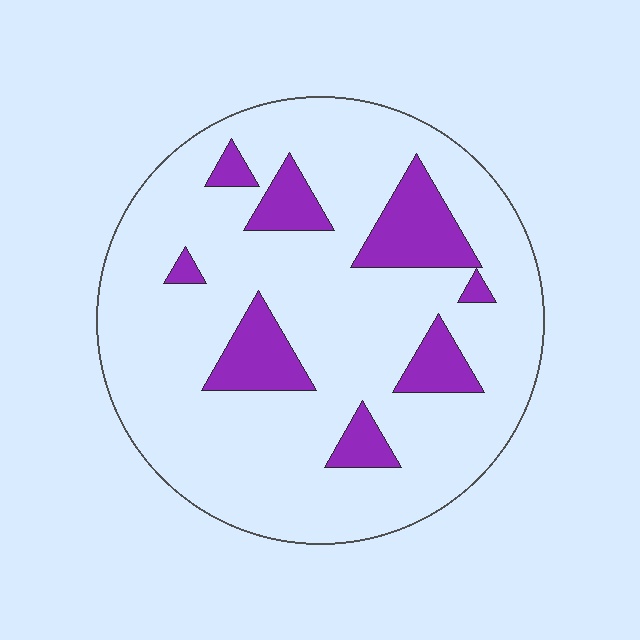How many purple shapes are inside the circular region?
8.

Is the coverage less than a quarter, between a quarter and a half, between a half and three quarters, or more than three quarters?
Less than a quarter.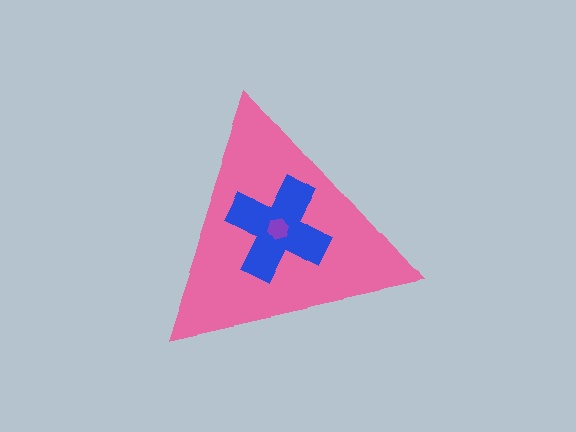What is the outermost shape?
The pink triangle.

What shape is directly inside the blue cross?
The purple hexagon.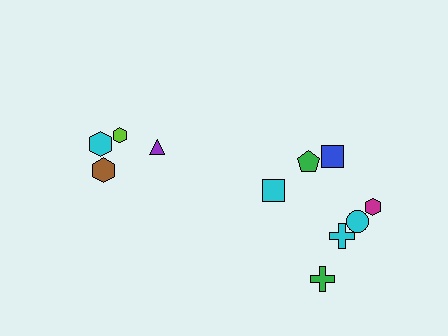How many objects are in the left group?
There are 4 objects.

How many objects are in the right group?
There are 7 objects.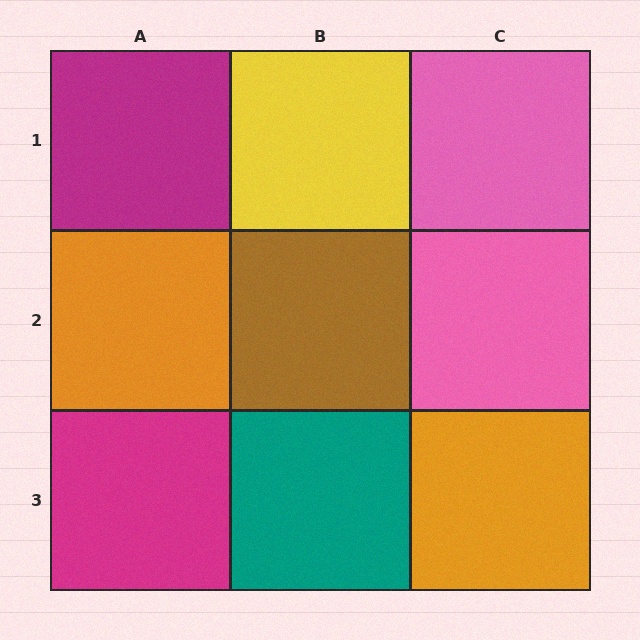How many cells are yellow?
1 cell is yellow.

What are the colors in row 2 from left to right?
Orange, brown, pink.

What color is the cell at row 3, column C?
Orange.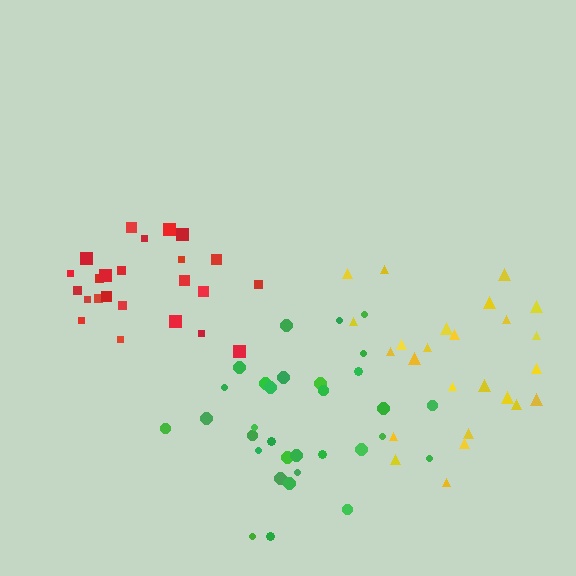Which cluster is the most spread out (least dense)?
Yellow.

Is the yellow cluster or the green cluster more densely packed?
Green.